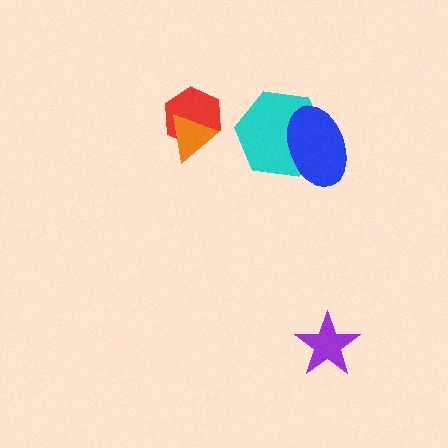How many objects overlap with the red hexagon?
1 object overlaps with the red hexagon.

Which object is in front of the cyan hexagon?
The blue ellipse is in front of the cyan hexagon.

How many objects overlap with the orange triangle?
1 object overlaps with the orange triangle.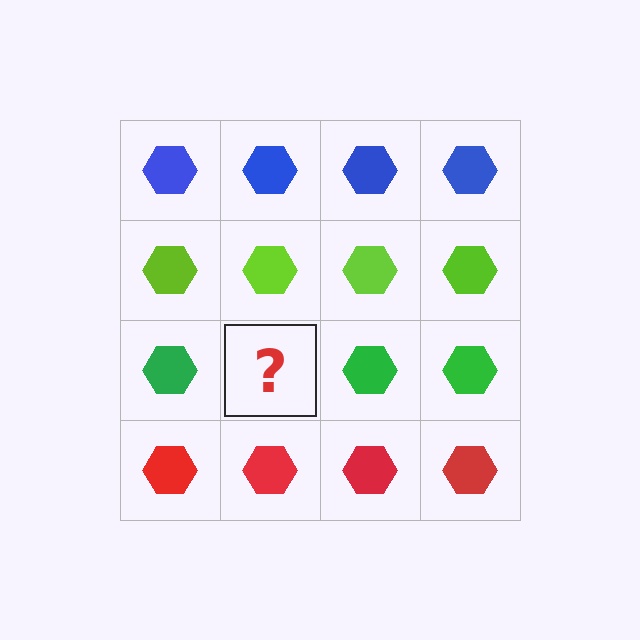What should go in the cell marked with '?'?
The missing cell should contain a green hexagon.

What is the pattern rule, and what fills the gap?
The rule is that each row has a consistent color. The gap should be filled with a green hexagon.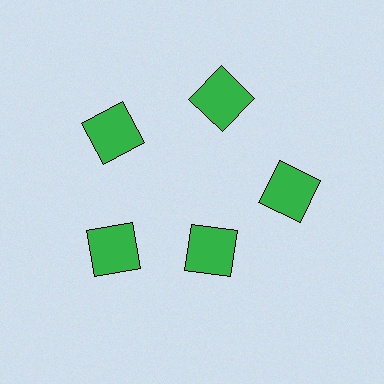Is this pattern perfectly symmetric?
No. The 5 green squares are arranged in a ring, but one element near the 5 o'clock position is pulled inward toward the center, breaking the 5-fold rotational symmetry.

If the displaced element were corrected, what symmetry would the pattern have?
It would have 5-fold rotational symmetry — the pattern would map onto itself every 72 degrees.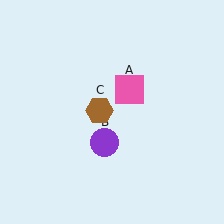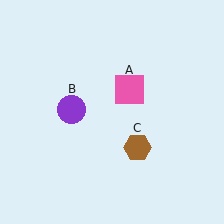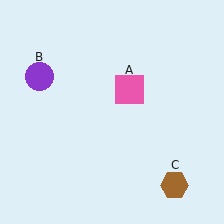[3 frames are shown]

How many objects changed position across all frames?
2 objects changed position: purple circle (object B), brown hexagon (object C).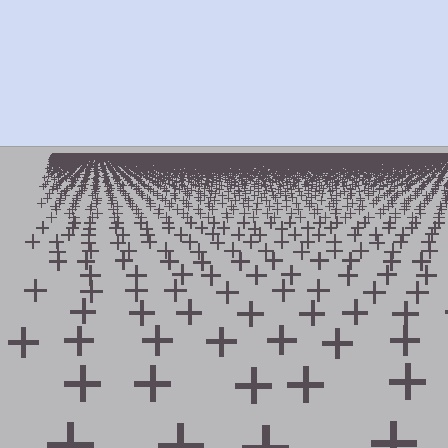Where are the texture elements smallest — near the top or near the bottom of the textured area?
Near the top.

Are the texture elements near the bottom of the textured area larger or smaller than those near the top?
Larger. Near the bottom, elements are closer to the viewer and appear at a bigger on-screen size.